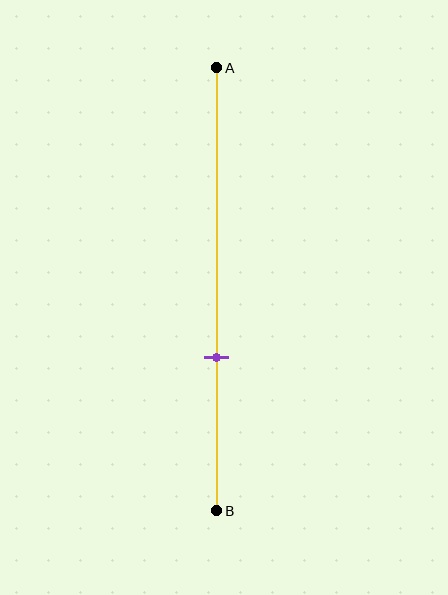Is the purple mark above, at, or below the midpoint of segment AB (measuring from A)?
The purple mark is below the midpoint of segment AB.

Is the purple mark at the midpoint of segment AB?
No, the mark is at about 65% from A, not at the 50% midpoint.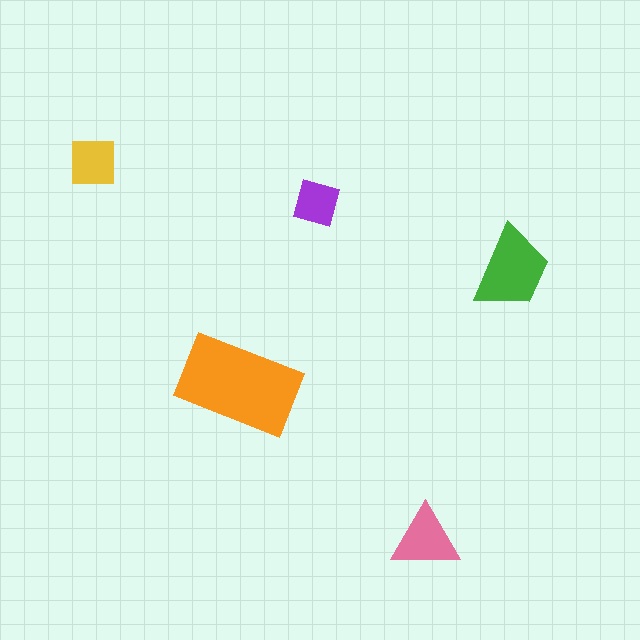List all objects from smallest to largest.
The purple diamond, the yellow square, the pink triangle, the green trapezoid, the orange rectangle.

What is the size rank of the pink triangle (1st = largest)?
3rd.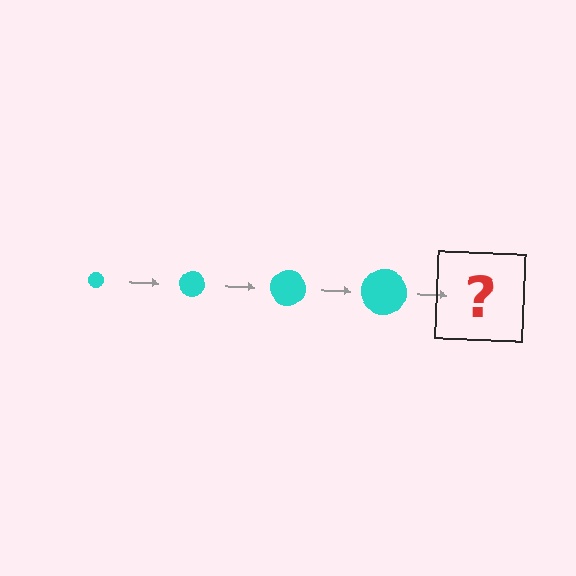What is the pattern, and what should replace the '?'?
The pattern is that the circle gets progressively larger each step. The '?' should be a cyan circle, larger than the previous one.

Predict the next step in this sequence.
The next step is a cyan circle, larger than the previous one.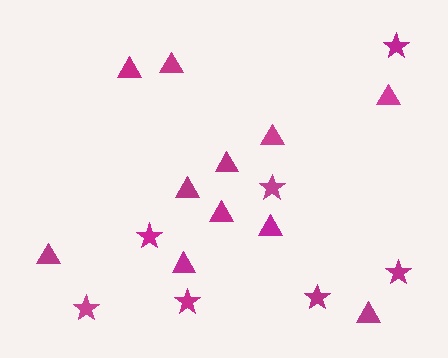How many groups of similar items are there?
There are 2 groups: one group of triangles (11) and one group of stars (7).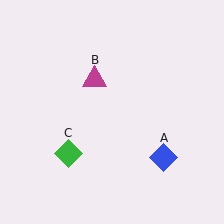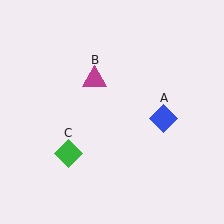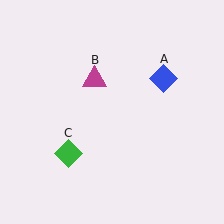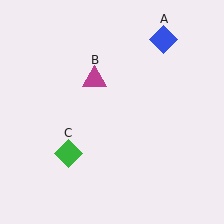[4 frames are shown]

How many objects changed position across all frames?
1 object changed position: blue diamond (object A).